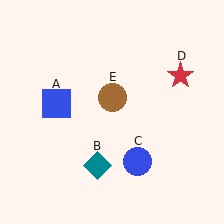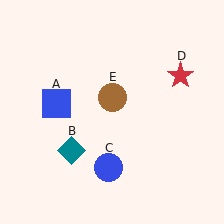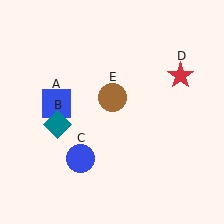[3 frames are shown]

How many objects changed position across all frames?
2 objects changed position: teal diamond (object B), blue circle (object C).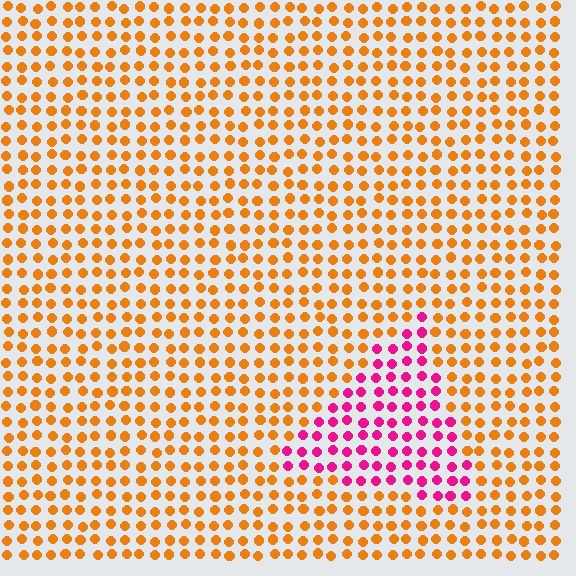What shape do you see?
I see a triangle.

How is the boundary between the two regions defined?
The boundary is defined purely by a slight shift in hue (about 65 degrees). Spacing, size, and orientation are identical on both sides.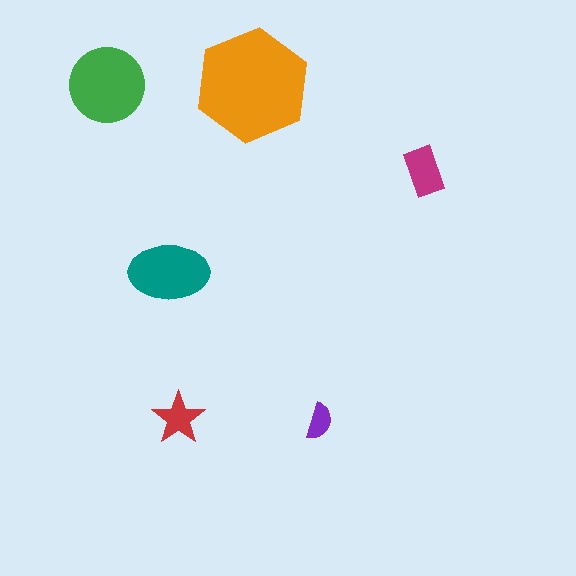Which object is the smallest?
The purple semicircle.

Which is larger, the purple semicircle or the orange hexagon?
The orange hexagon.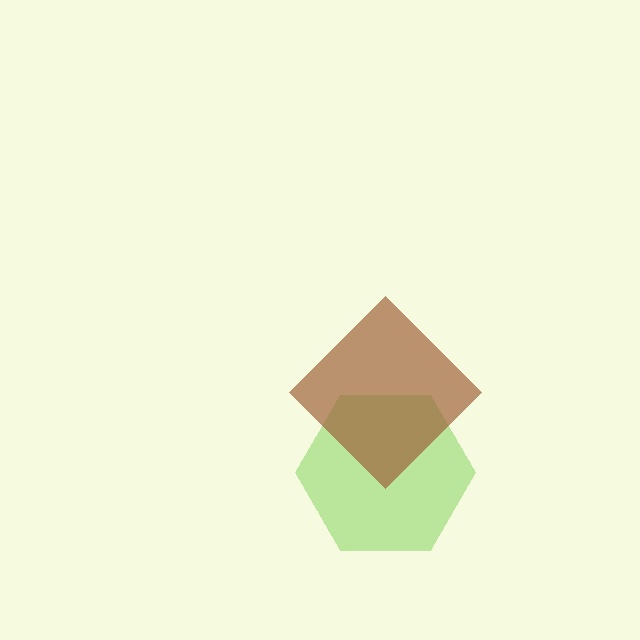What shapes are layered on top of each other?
The layered shapes are: a lime hexagon, a brown diamond.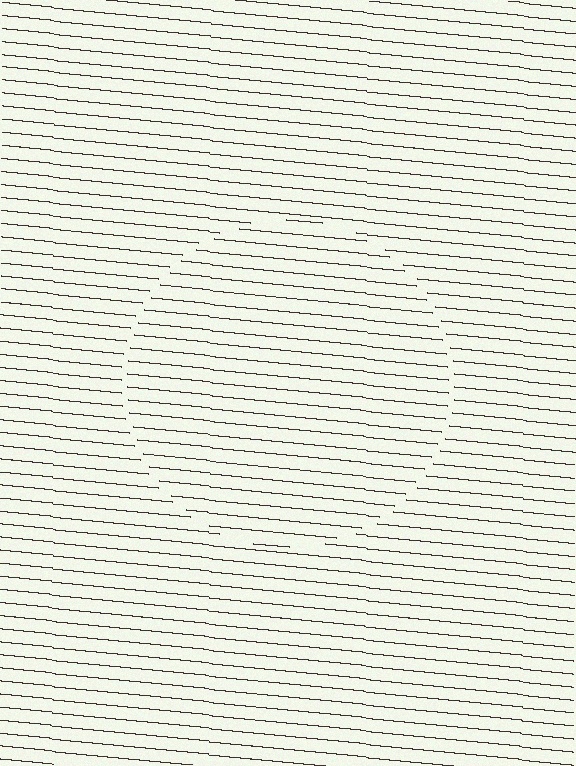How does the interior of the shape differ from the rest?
The interior of the shape contains the same grating, shifted by half a period — the contour is defined by the phase discontinuity where line-ends from the inner and outer gratings abut.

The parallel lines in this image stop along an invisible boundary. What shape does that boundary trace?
An illusory circle. The interior of the shape contains the same grating, shifted by half a period — the contour is defined by the phase discontinuity where line-ends from the inner and outer gratings abut.